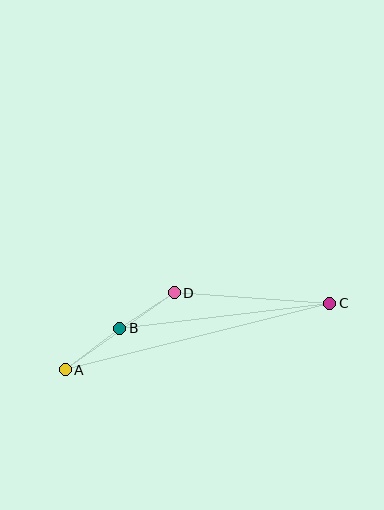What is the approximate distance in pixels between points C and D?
The distance between C and D is approximately 156 pixels.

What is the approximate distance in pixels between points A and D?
The distance between A and D is approximately 133 pixels.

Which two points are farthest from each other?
Points A and C are farthest from each other.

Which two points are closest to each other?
Points B and D are closest to each other.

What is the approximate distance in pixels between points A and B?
The distance between A and B is approximately 69 pixels.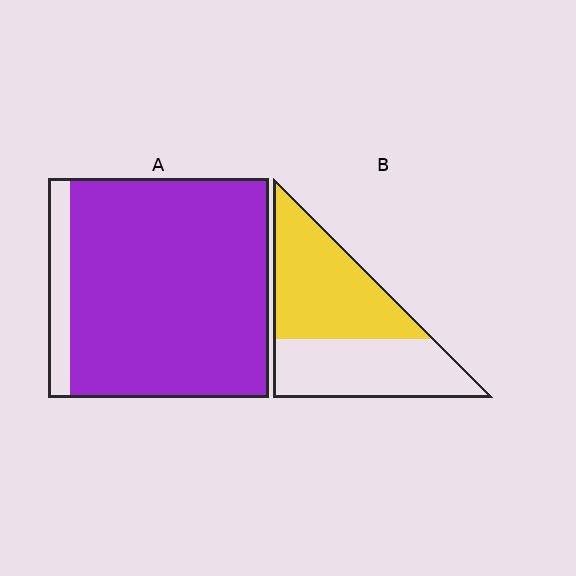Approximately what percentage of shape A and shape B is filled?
A is approximately 90% and B is approximately 55%.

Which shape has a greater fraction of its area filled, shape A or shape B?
Shape A.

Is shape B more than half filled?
Roughly half.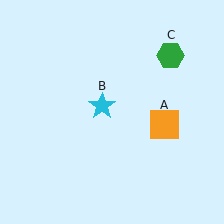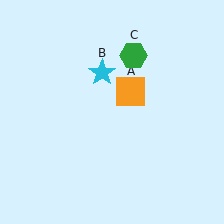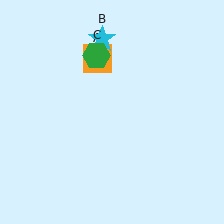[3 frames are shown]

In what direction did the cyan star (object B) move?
The cyan star (object B) moved up.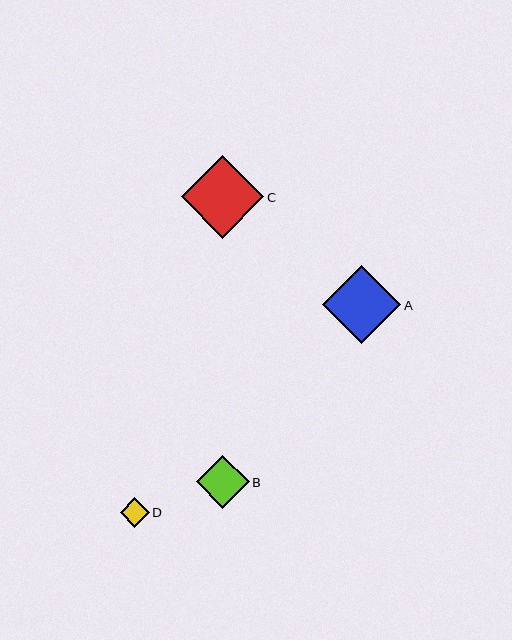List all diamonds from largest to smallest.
From largest to smallest: C, A, B, D.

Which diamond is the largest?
Diamond C is the largest with a size of approximately 82 pixels.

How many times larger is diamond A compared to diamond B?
Diamond A is approximately 1.5 times the size of diamond B.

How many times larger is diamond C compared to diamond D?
Diamond C is approximately 2.8 times the size of diamond D.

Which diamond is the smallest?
Diamond D is the smallest with a size of approximately 29 pixels.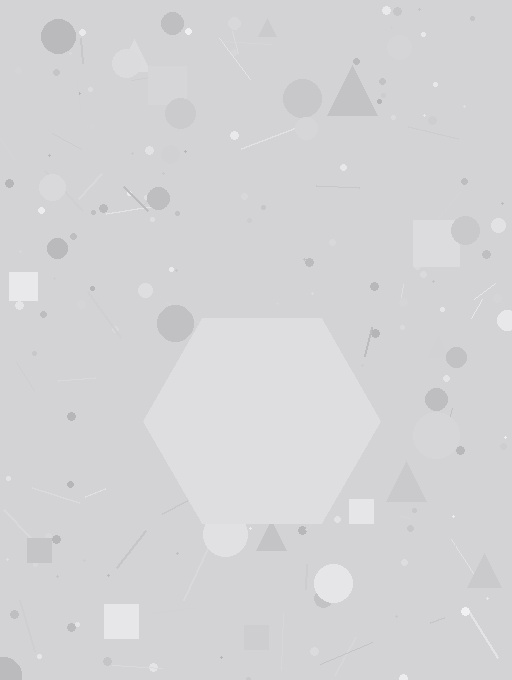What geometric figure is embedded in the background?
A hexagon is embedded in the background.